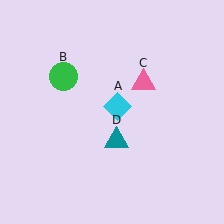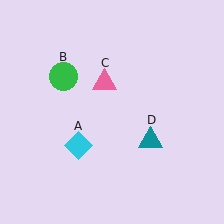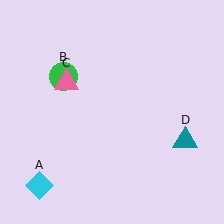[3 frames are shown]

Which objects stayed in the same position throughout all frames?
Green circle (object B) remained stationary.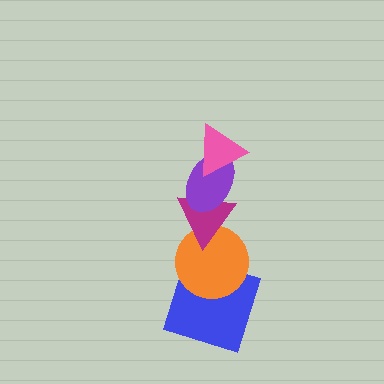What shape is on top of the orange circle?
The magenta triangle is on top of the orange circle.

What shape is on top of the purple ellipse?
The pink triangle is on top of the purple ellipse.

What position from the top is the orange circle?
The orange circle is 4th from the top.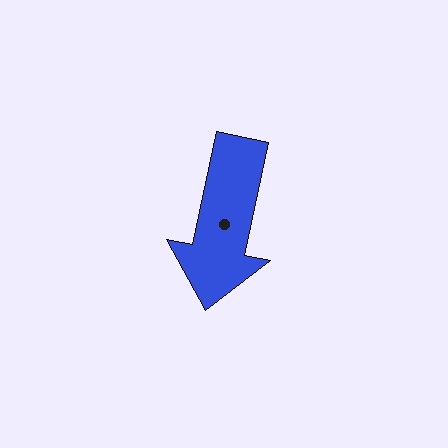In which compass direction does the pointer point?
South.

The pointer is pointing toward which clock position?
Roughly 6 o'clock.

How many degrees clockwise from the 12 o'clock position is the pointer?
Approximately 192 degrees.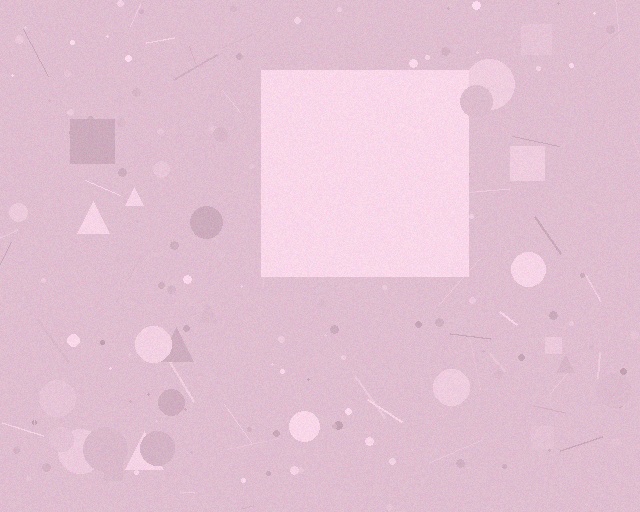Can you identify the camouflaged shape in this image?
The camouflaged shape is a square.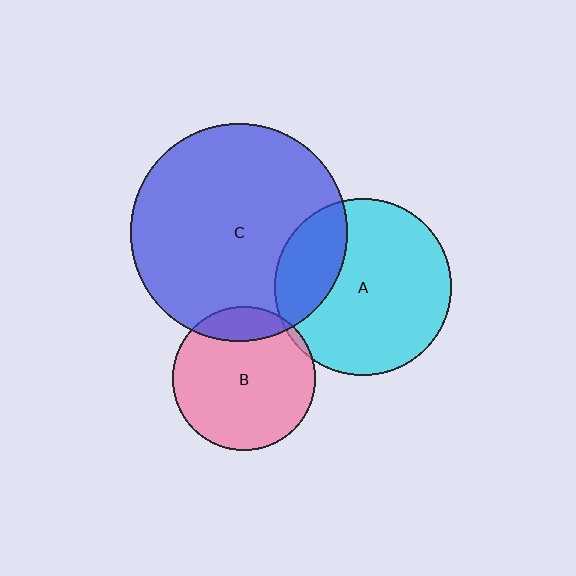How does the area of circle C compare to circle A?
Approximately 1.5 times.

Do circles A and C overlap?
Yes.